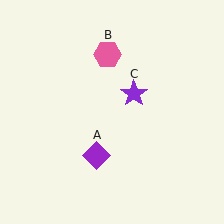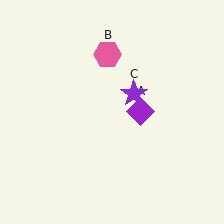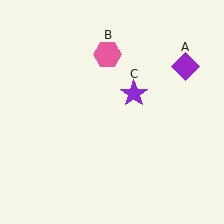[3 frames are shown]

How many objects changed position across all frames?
1 object changed position: purple diamond (object A).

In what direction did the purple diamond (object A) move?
The purple diamond (object A) moved up and to the right.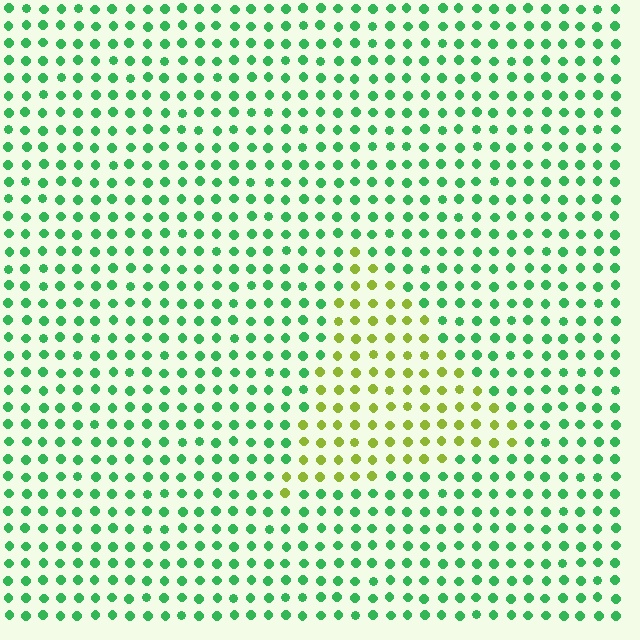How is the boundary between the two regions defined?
The boundary is defined purely by a slight shift in hue (about 57 degrees). Spacing, size, and orientation are identical on both sides.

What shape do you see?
I see a triangle.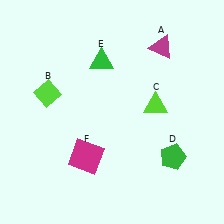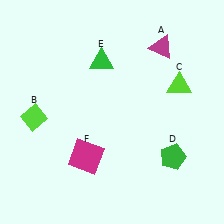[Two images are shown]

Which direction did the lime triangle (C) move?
The lime triangle (C) moved right.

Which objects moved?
The objects that moved are: the lime diamond (B), the lime triangle (C).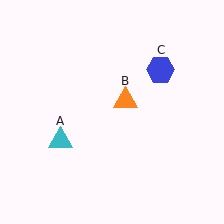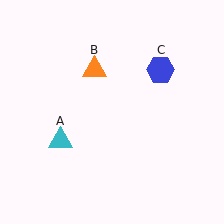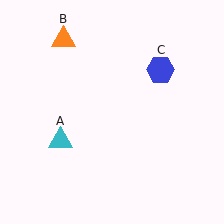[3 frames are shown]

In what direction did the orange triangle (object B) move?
The orange triangle (object B) moved up and to the left.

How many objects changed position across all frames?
1 object changed position: orange triangle (object B).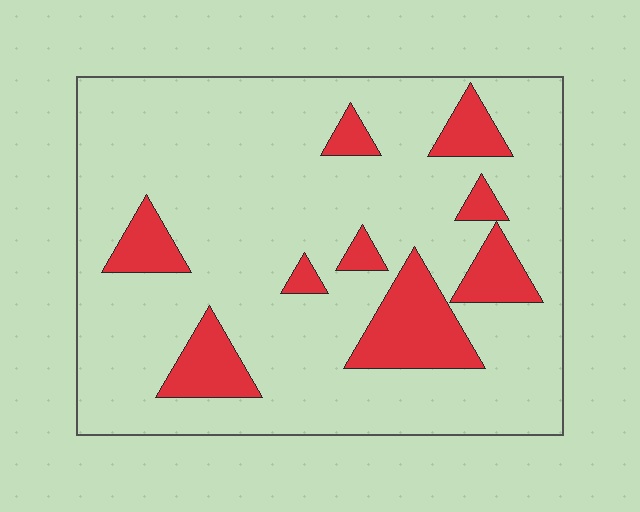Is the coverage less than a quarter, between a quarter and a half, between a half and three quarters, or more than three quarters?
Less than a quarter.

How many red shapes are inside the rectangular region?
9.